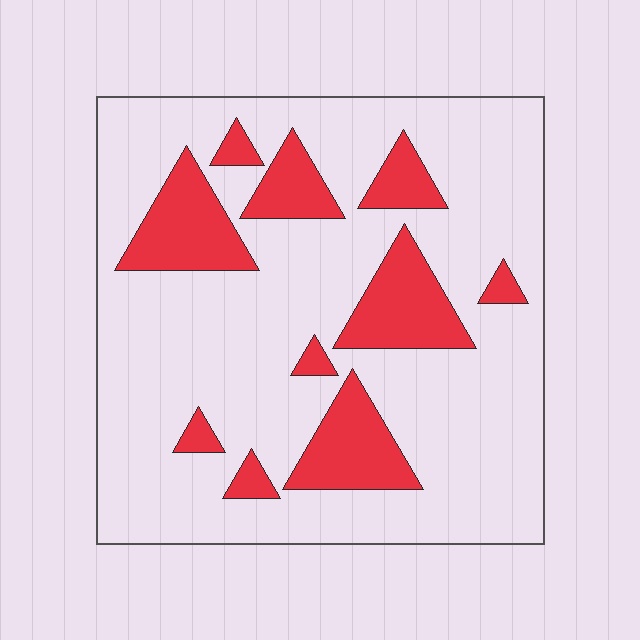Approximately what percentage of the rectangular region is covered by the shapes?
Approximately 20%.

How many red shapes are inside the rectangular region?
10.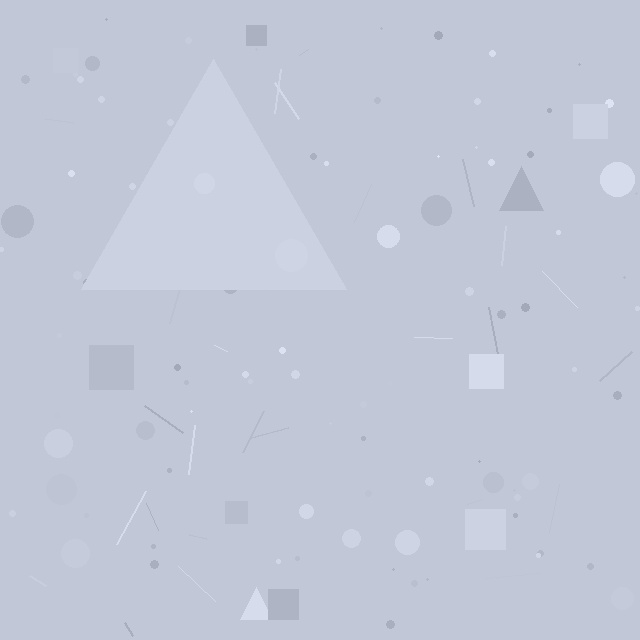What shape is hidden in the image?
A triangle is hidden in the image.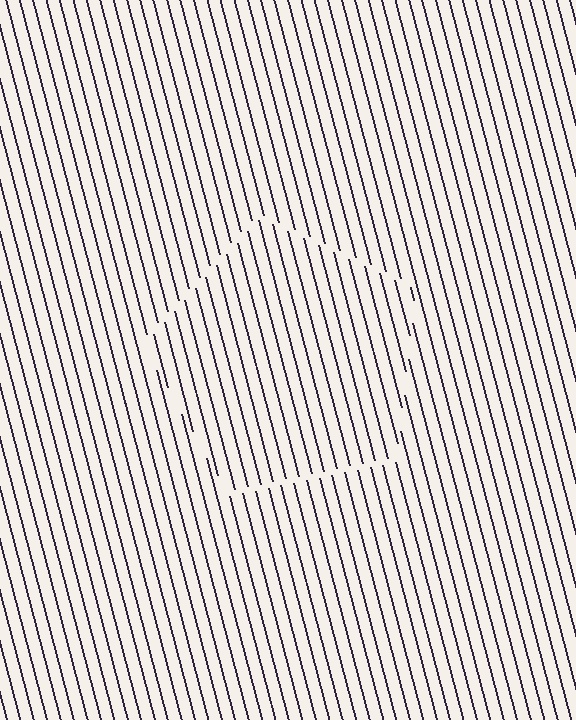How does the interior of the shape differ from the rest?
The interior of the shape contains the same grating, shifted by half a period — the contour is defined by the phase discontinuity where line-ends from the inner and outer gratings abut.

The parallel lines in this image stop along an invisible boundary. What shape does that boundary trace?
An illusory pentagon. The interior of the shape contains the same grating, shifted by half a period — the contour is defined by the phase discontinuity where line-ends from the inner and outer gratings abut.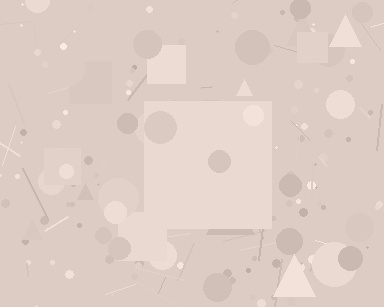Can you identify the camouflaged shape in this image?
The camouflaged shape is a square.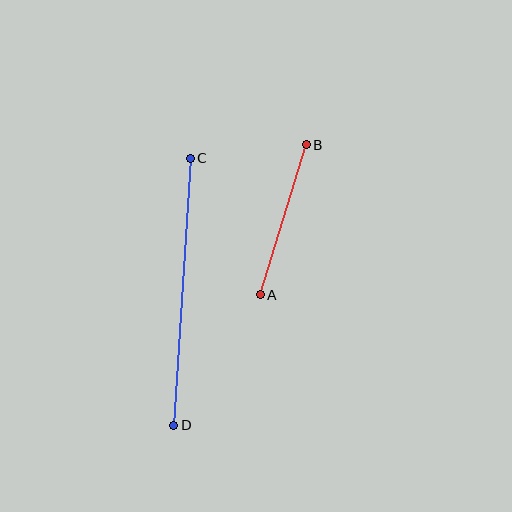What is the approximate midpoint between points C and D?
The midpoint is at approximately (182, 292) pixels.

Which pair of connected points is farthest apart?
Points C and D are farthest apart.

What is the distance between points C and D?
The distance is approximately 267 pixels.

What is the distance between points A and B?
The distance is approximately 157 pixels.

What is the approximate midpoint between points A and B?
The midpoint is at approximately (283, 220) pixels.